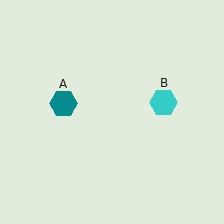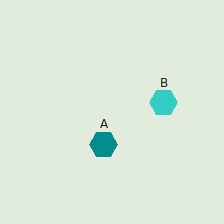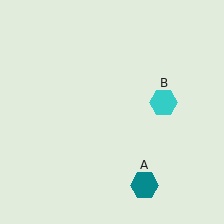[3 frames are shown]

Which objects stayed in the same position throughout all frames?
Cyan hexagon (object B) remained stationary.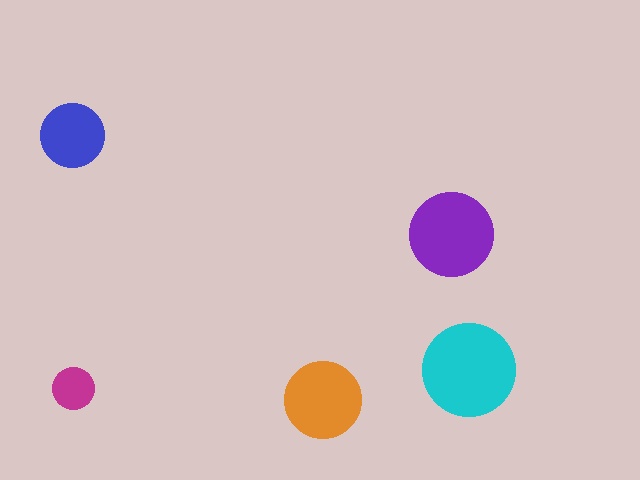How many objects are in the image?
There are 5 objects in the image.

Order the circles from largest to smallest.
the cyan one, the purple one, the orange one, the blue one, the magenta one.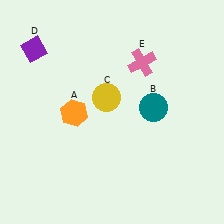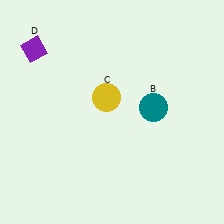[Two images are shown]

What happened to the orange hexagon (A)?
The orange hexagon (A) was removed in Image 2. It was in the bottom-left area of Image 1.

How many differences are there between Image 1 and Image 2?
There are 2 differences between the two images.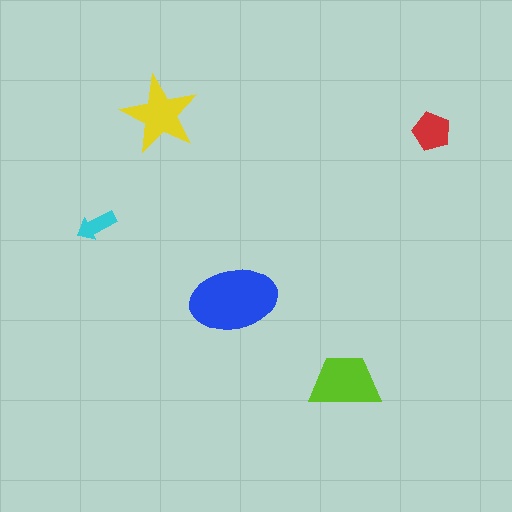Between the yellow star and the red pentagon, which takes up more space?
The yellow star.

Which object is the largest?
The blue ellipse.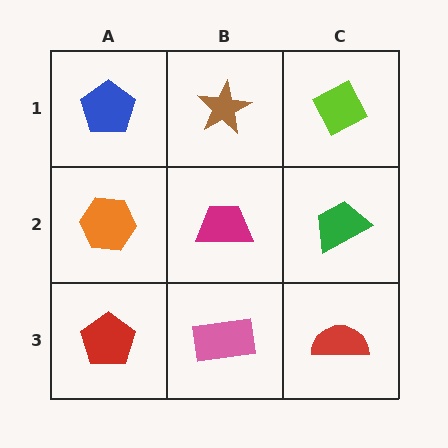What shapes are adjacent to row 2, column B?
A brown star (row 1, column B), a pink rectangle (row 3, column B), an orange hexagon (row 2, column A), a green trapezoid (row 2, column C).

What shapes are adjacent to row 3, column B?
A magenta trapezoid (row 2, column B), a red pentagon (row 3, column A), a red semicircle (row 3, column C).